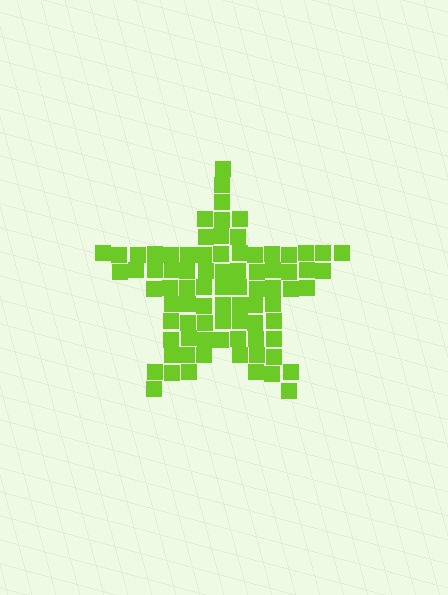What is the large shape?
The large shape is a star.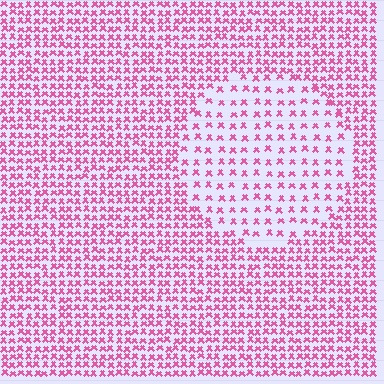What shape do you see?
I see a circle.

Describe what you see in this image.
The image contains small pink elements arranged at two different densities. A circle-shaped region is visible where the elements are less densely packed than the surrounding area.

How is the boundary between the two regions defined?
The boundary is defined by a change in element density (approximately 2.1x ratio). All elements are the same color, size, and shape.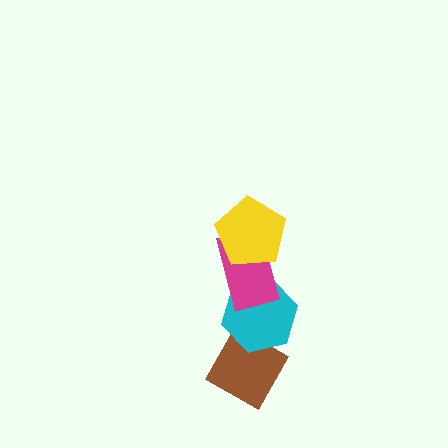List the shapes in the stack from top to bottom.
From top to bottom: the yellow pentagon, the magenta rectangle, the cyan hexagon, the brown diamond.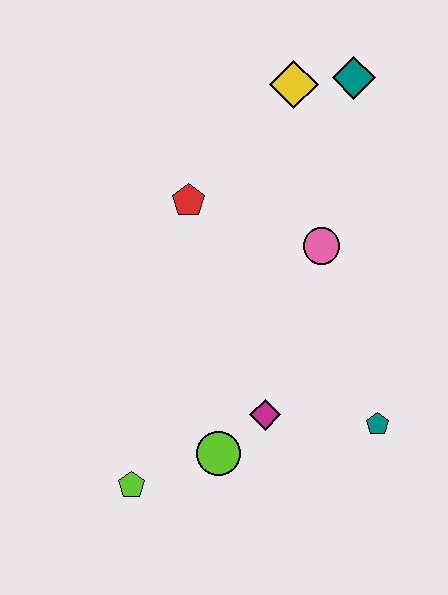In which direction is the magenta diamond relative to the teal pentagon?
The magenta diamond is to the left of the teal pentagon.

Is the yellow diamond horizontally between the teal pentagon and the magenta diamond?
Yes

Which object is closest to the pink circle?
The red pentagon is closest to the pink circle.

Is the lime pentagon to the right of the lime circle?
No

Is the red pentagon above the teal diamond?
No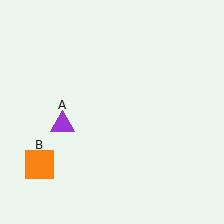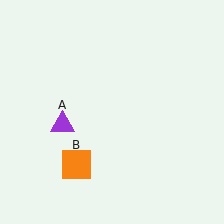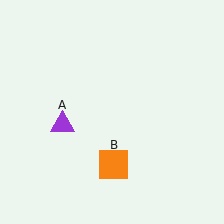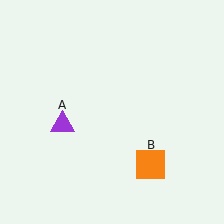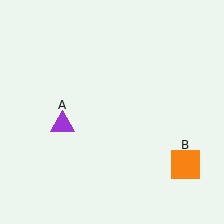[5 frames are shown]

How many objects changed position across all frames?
1 object changed position: orange square (object B).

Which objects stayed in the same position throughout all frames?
Purple triangle (object A) remained stationary.